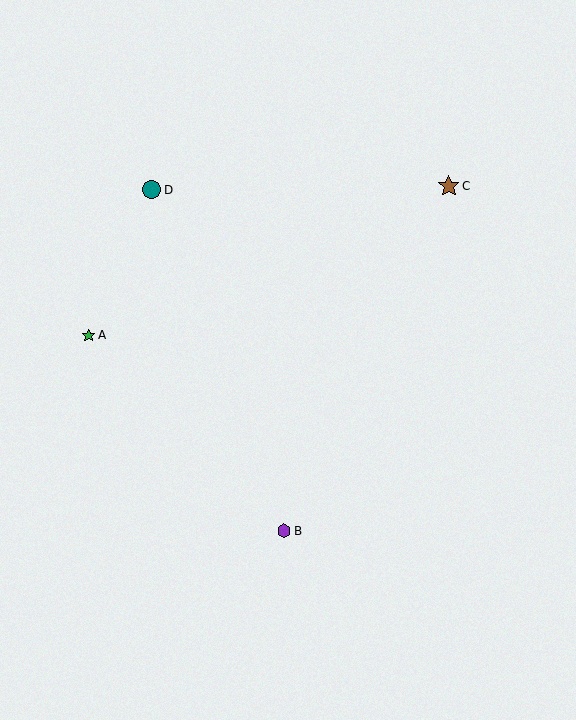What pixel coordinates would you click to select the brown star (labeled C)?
Click at (449, 186) to select the brown star C.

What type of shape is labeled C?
Shape C is a brown star.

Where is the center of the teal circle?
The center of the teal circle is at (152, 190).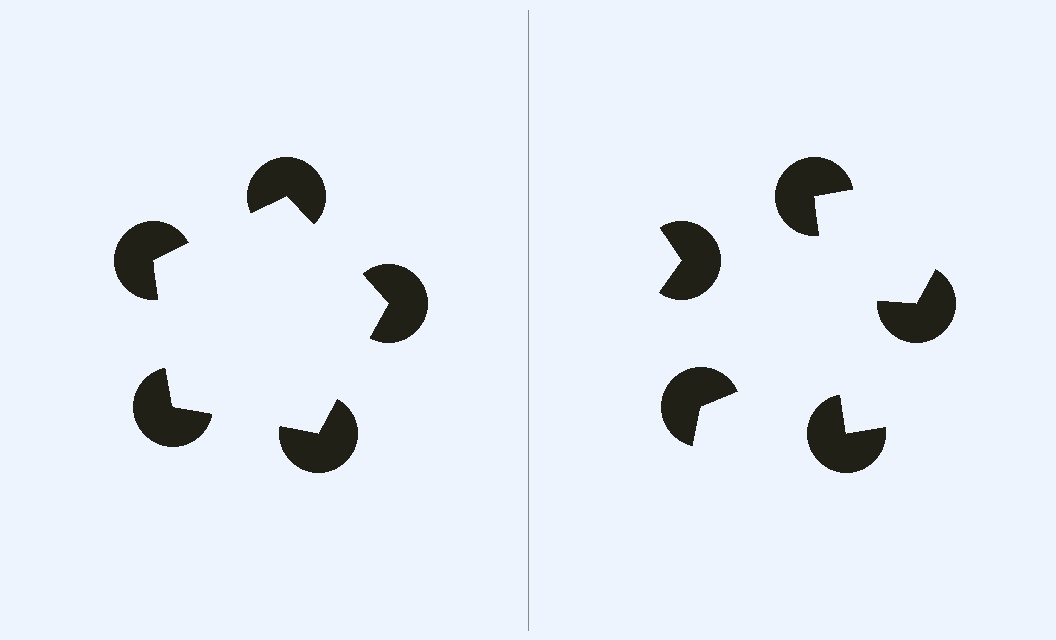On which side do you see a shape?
An illusory pentagon appears on the left side. On the right side the wedge cuts are rotated, so no coherent shape forms.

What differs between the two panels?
The pac-man discs are positioned identically on both sides; only the wedge orientations differ. On the left they align to a pentagon; on the right they are misaligned.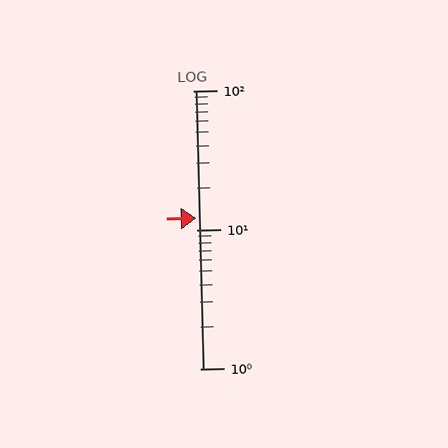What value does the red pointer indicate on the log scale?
The pointer indicates approximately 12.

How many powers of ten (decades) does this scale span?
The scale spans 2 decades, from 1 to 100.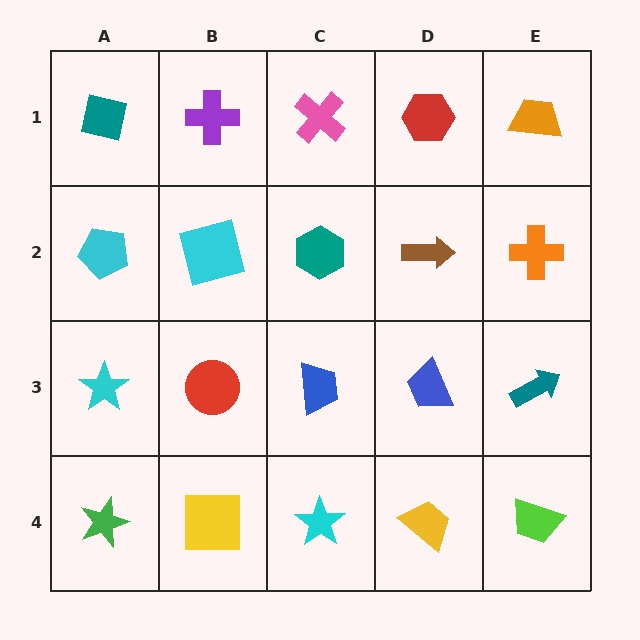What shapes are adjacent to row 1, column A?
A cyan pentagon (row 2, column A), a purple cross (row 1, column B).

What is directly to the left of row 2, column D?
A teal hexagon.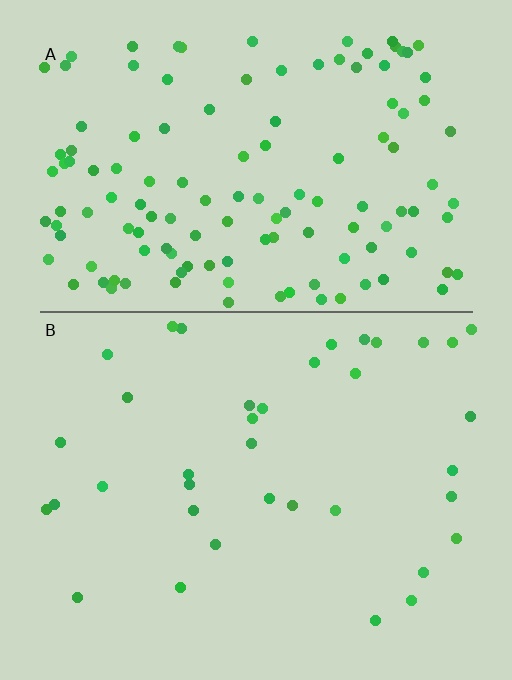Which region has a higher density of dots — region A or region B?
A (the top).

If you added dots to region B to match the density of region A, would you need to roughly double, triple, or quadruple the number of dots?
Approximately quadruple.